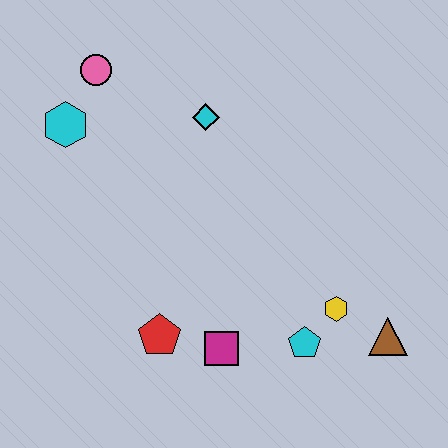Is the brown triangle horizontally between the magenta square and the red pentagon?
No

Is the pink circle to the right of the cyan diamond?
No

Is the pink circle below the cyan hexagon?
No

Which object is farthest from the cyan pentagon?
The pink circle is farthest from the cyan pentagon.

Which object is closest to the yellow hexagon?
The cyan pentagon is closest to the yellow hexagon.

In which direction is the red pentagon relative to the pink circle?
The red pentagon is below the pink circle.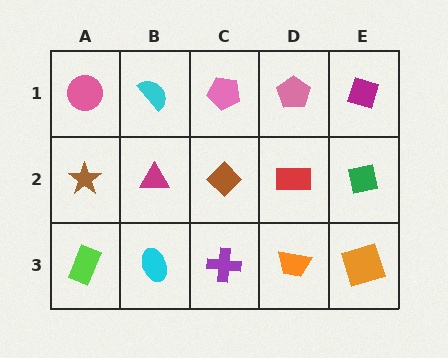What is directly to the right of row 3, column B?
A purple cross.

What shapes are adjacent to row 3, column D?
A red rectangle (row 2, column D), a purple cross (row 3, column C), an orange square (row 3, column E).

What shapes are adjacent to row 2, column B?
A cyan semicircle (row 1, column B), a cyan ellipse (row 3, column B), a brown star (row 2, column A), a brown diamond (row 2, column C).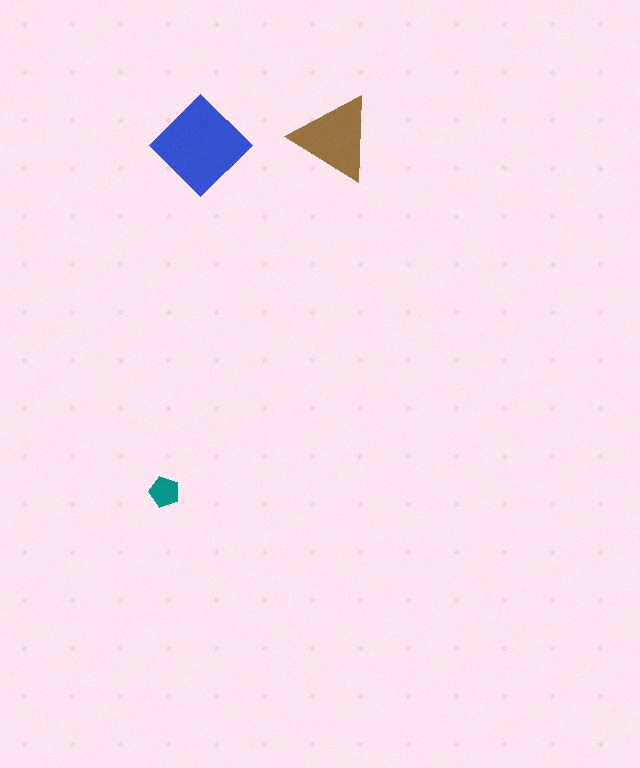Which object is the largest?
The blue diamond.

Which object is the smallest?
The teal pentagon.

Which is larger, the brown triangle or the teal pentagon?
The brown triangle.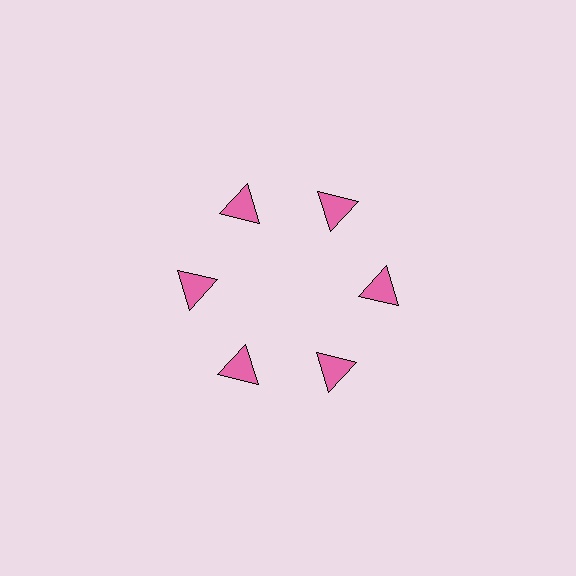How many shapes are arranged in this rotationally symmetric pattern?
There are 6 shapes, arranged in 6 groups of 1.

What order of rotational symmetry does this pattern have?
This pattern has 6-fold rotational symmetry.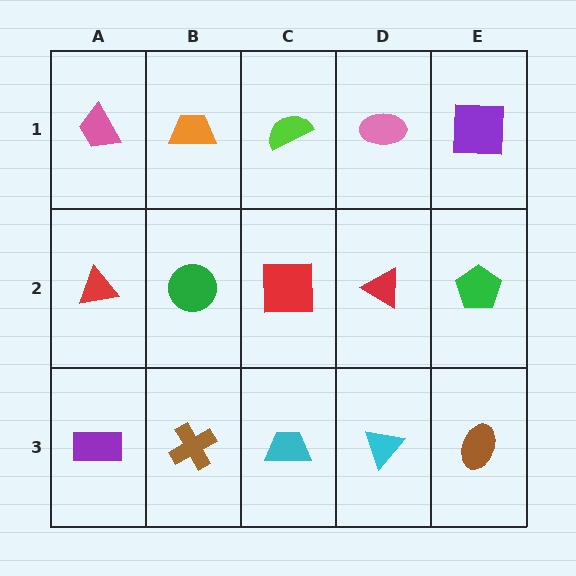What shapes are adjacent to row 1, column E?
A green pentagon (row 2, column E), a pink ellipse (row 1, column D).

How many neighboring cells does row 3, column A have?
2.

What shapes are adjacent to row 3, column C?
A red square (row 2, column C), a brown cross (row 3, column B), a cyan triangle (row 3, column D).